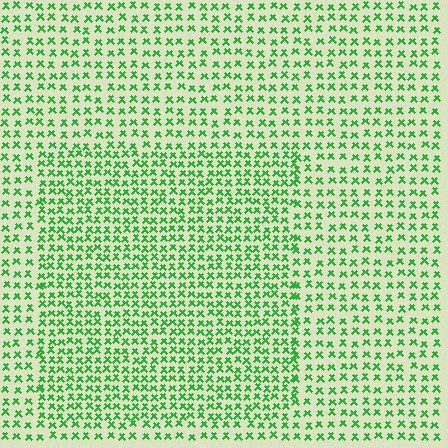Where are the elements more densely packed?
The elements are more densely packed inside the rectangle boundary.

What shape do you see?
I see a rectangle.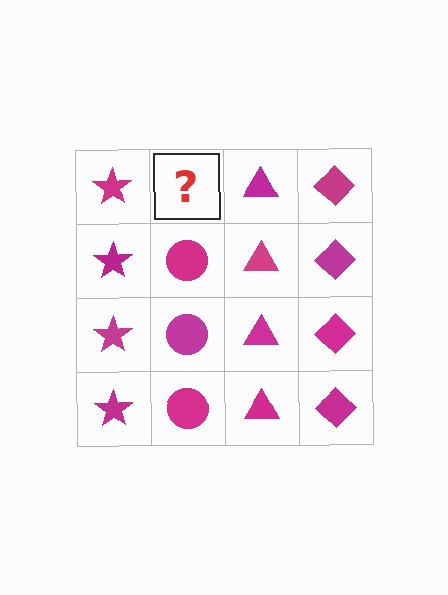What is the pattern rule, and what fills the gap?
The rule is that each column has a consistent shape. The gap should be filled with a magenta circle.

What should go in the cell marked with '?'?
The missing cell should contain a magenta circle.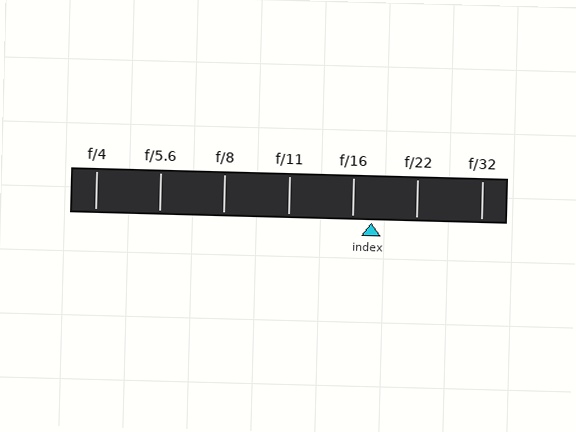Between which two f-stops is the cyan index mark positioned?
The index mark is between f/16 and f/22.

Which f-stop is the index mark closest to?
The index mark is closest to f/16.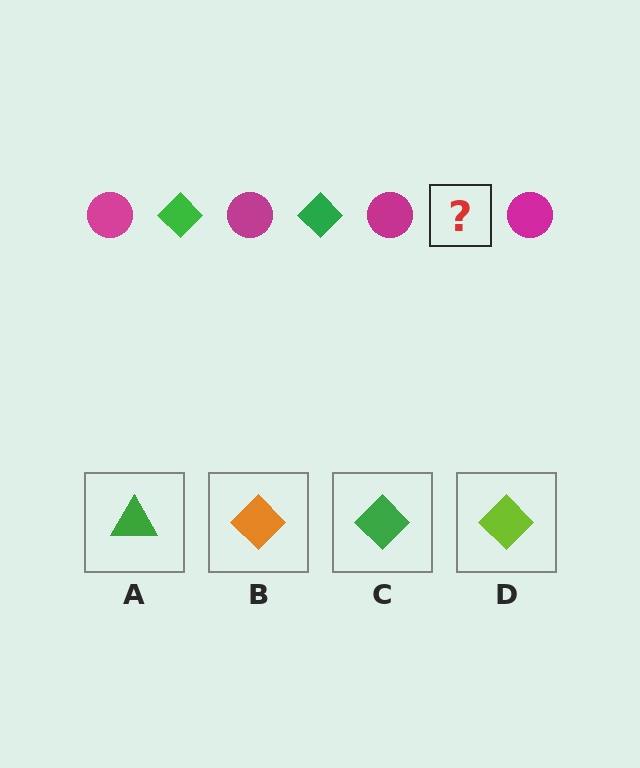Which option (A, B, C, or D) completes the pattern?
C.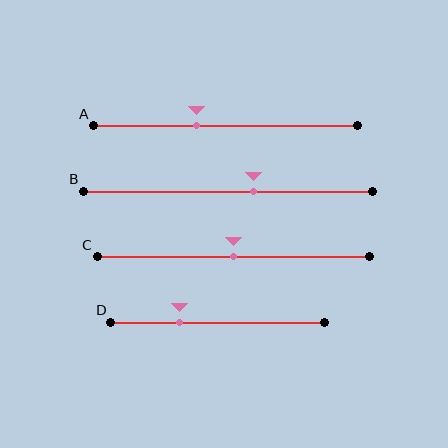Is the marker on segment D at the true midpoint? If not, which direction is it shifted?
No, the marker on segment D is shifted to the left by about 18% of the segment length.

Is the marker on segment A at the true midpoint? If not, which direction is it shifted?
No, the marker on segment A is shifted to the left by about 11% of the segment length.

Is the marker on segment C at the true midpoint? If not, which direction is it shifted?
Yes, the marker on segment C is at the true midpoint.